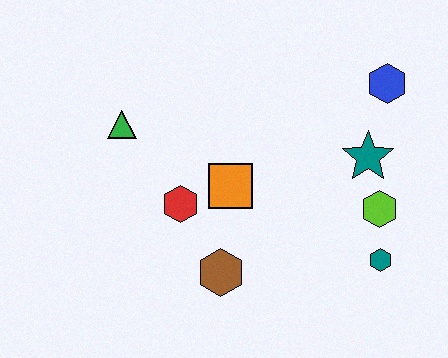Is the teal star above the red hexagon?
Yes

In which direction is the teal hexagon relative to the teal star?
The teal hexagon is below the teal star.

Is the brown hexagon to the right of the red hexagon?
Yes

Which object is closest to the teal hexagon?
The lime hexagon is closest to the teal hexagon.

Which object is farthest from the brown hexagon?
The blue hexagon is farthest from the brown hexagon.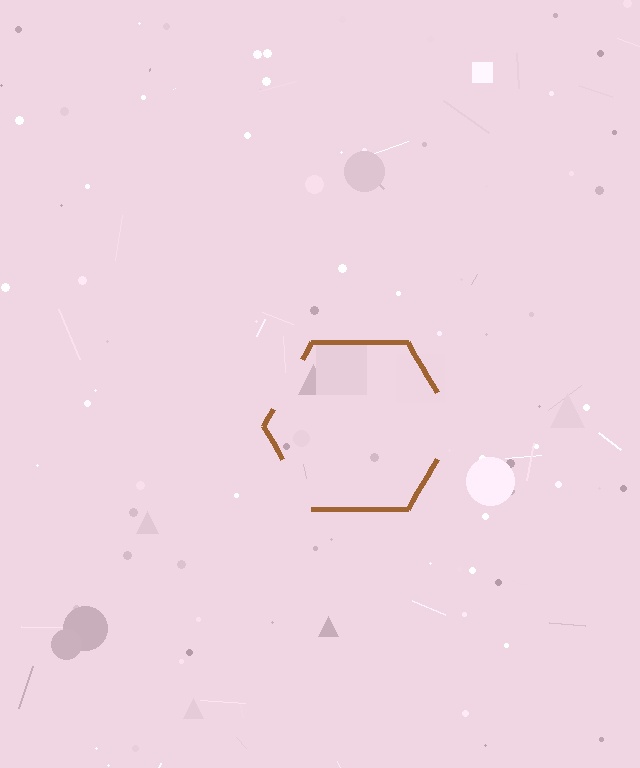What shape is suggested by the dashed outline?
The dashed outline suggests a hexagon.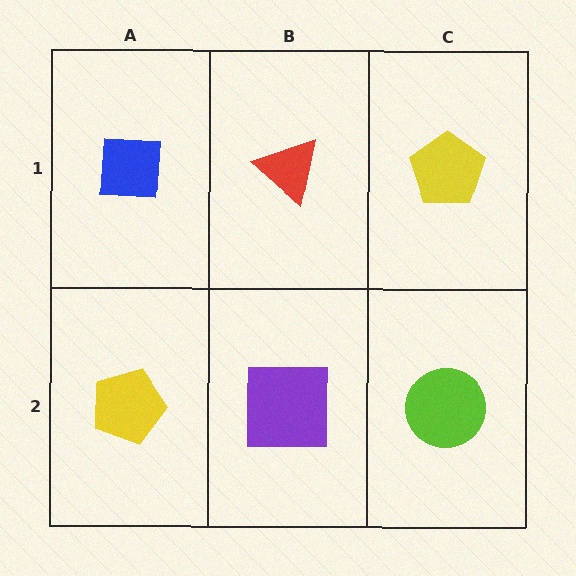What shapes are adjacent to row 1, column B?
A purple square (row 2, column B), a blue square (row 1, column A), a yellow pentagon (row 1, column C).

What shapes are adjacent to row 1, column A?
A yellow pentagon (row 2, column A), a red triangle (row 1, column B).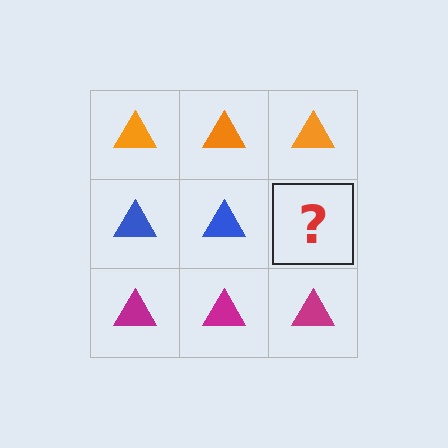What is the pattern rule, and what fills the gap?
The rule is that each row has a consistent color. The gap should be filled with a blue triangle.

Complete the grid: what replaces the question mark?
The question mark should be replaced with a blue triangle.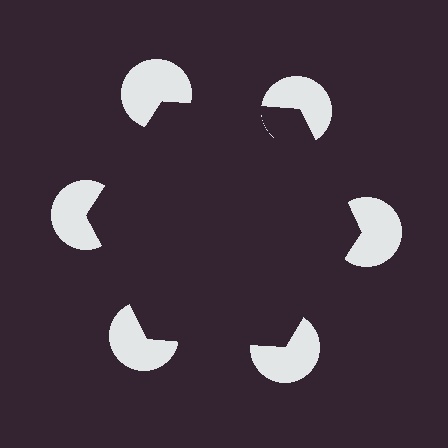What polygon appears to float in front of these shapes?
An illusory hexagon — its edges are inferred from the aligned wedge cuts in the pac-man discs, not physically drawn.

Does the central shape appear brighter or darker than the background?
It typically appears slightly darker than the background, even though no actual brightness change is drawn.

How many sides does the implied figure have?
6 sides.